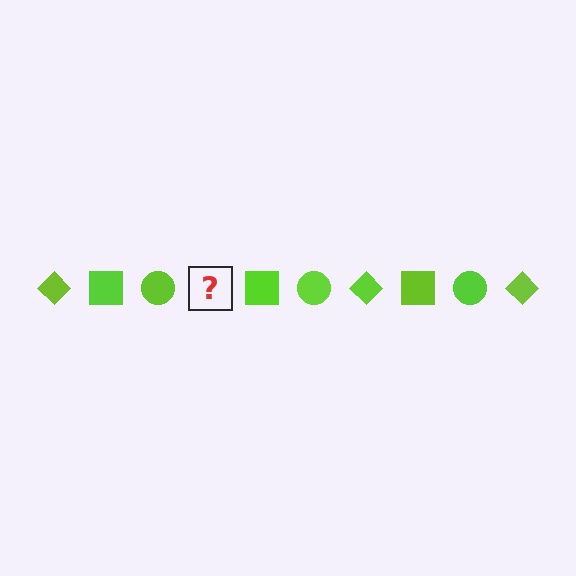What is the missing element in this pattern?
The missing element is a lime diamond.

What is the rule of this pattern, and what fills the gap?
The rule is that the pattern cycles through diamond, square, circle shapes in lime. The gap should be filled with a lime diamond.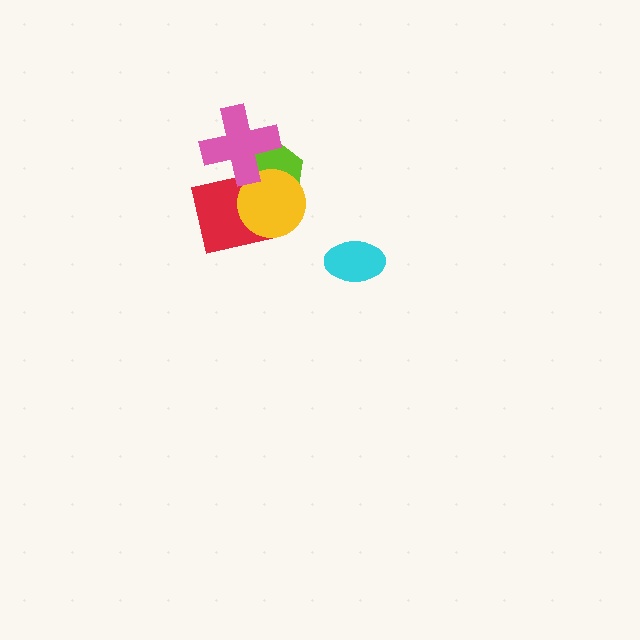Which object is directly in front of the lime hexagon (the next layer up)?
The red square is directly in front of the lime hexagon.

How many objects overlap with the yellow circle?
2 objects overlap with the yellow circle.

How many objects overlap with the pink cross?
2 objects overlap with the pink cross.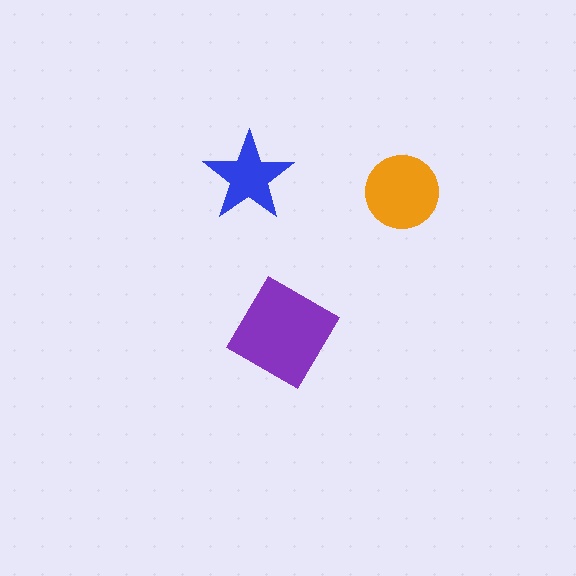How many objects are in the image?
There are 3 objects in the image.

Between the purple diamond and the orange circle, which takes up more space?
The purple diamond.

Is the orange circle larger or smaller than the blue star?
Larger.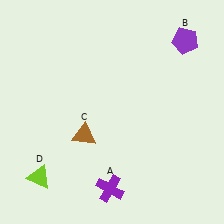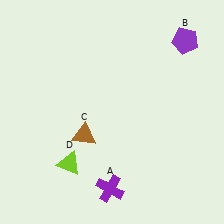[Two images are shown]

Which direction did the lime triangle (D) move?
The lime triangle (D) moved right.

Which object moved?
The lime triangle (D) moved right.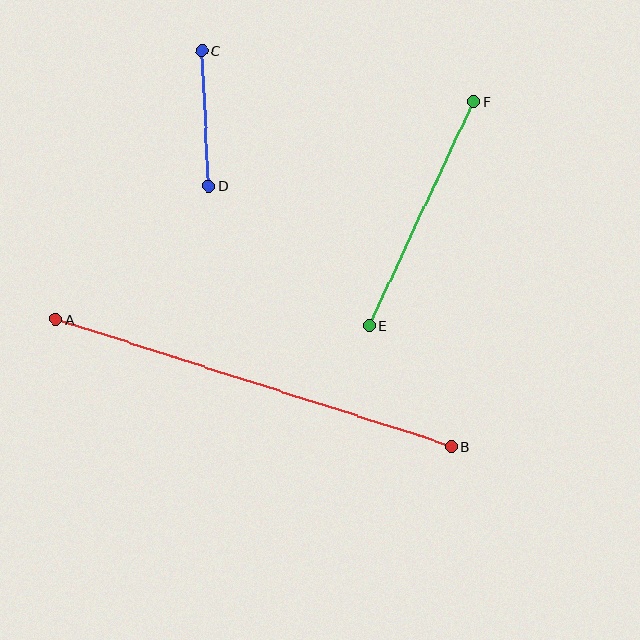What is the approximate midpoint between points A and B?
The midpoint is at approximately (254, 383) pixels.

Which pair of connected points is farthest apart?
Points A and B are farthest apart.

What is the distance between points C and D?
The distance is approximately 135 pixels.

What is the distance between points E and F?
The distance is approximately 247 pixels.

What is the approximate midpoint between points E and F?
The midpoint is at approximately (421, 214) pixels.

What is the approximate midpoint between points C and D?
The midpoint is at approximately (205, 118) pixels.